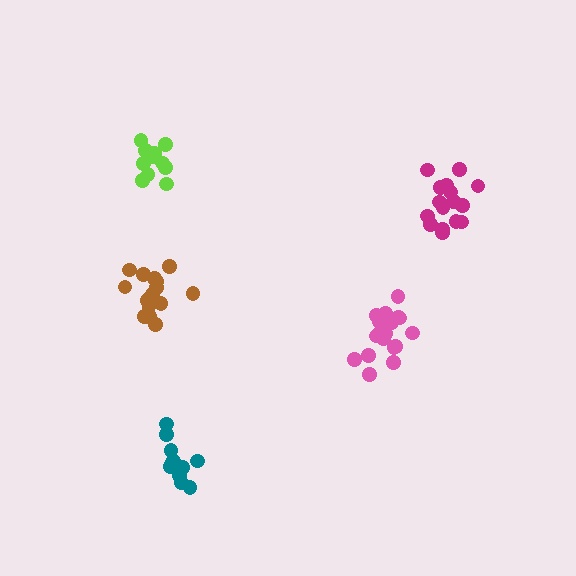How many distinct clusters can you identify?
There are 5 distinct clusters.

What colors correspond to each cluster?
The clusters are colored: pink, magenta, teal, lime, brown.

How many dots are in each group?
Group 1: 18 dots, Group 2: 16 dots, Group 3: 14 dots, Group 4: 13 dots, Group 5: 17 dots (78 total).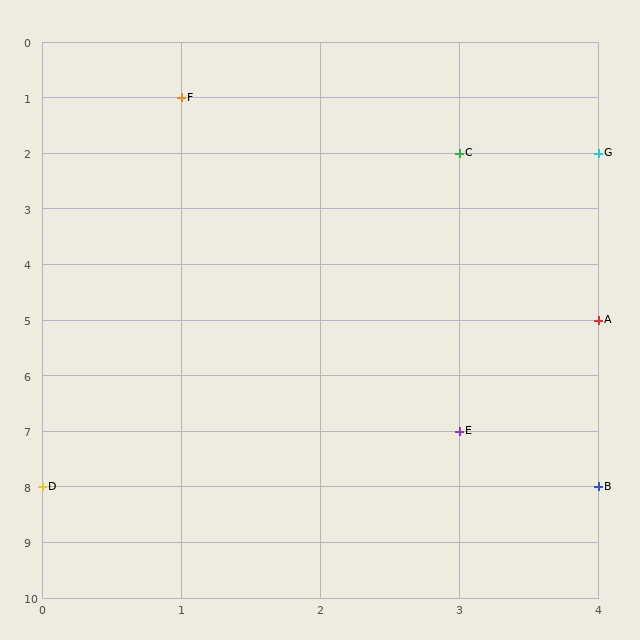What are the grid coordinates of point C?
Point C is at grid coordinates (3, 2).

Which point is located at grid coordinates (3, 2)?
Point C is at (3, 2).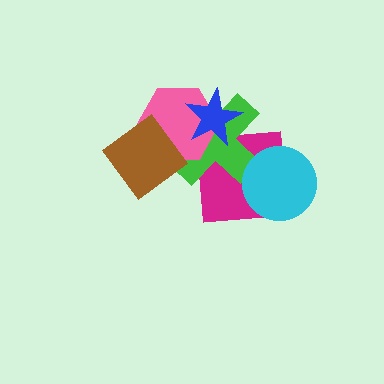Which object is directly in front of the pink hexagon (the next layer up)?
The blue star is directly in front of the pink hexagon.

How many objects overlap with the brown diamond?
2 objects overlap with the brown diamond.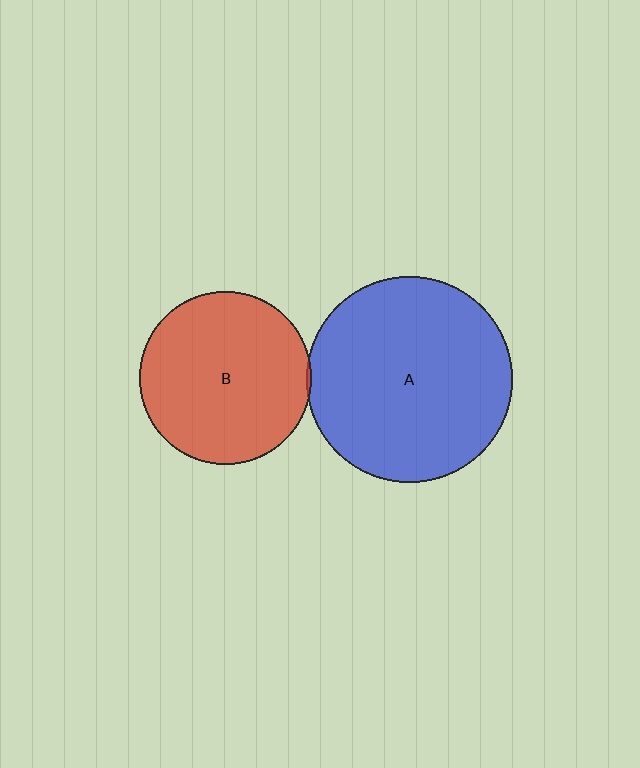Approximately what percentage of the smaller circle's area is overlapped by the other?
Approximately 5%.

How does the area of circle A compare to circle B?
Approximately 1.4 times.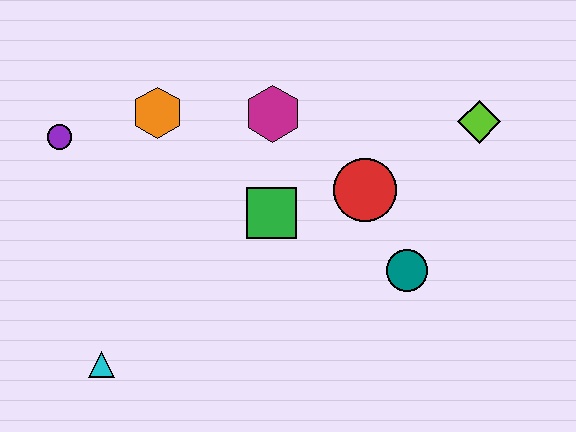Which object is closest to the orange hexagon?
The purple circle is closest to the orange hexagon.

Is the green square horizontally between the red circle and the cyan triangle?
Yes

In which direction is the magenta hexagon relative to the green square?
The magenta hexagon is above the green square.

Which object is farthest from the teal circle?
The purple circle is farthest from the teal circle.